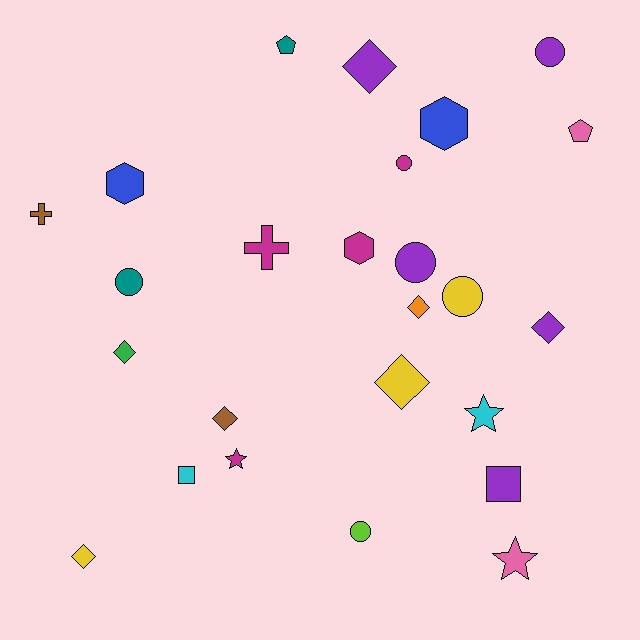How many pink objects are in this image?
There are 2 pink objects.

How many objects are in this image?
There are 25 objects.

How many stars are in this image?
There are 3 stars.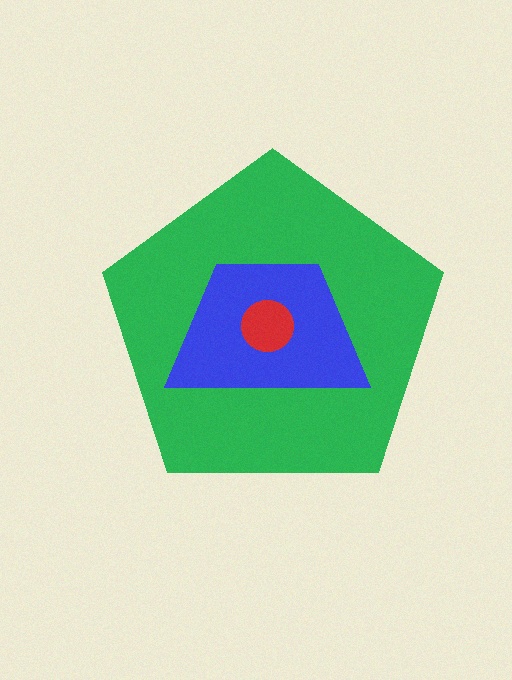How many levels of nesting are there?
3.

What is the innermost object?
The red circle.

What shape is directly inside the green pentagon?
The blue trapezoid.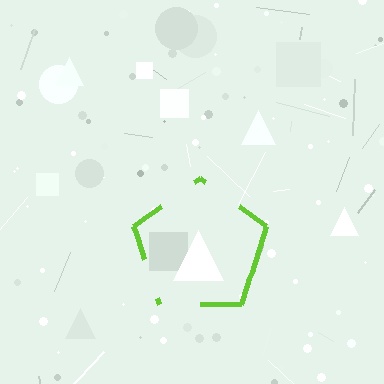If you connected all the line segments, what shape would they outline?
They would outline a pentagon.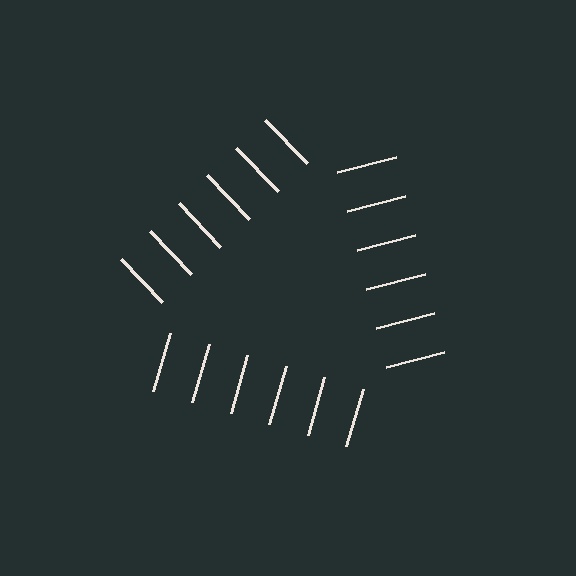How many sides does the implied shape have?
3 sides — the line-ends trace a triangle.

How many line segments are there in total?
18 — 6 along each of the 3 edges.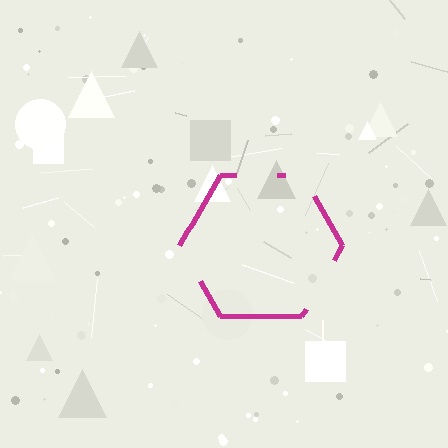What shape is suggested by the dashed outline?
The dashed outline suggests a hexagon.